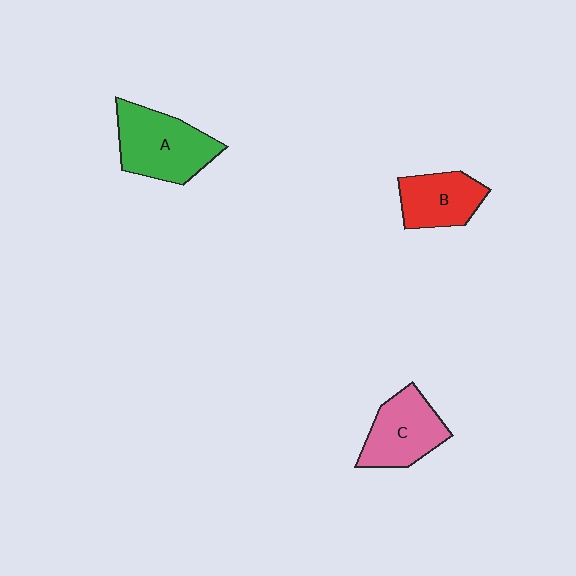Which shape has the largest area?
Shape A (green).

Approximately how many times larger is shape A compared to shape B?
Approximately 1.4 times.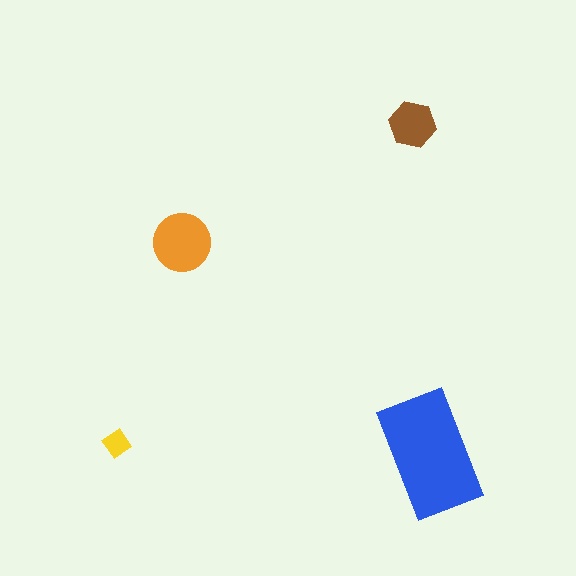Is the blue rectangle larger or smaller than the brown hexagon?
Larger.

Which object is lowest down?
The blue rectangle is bottommost.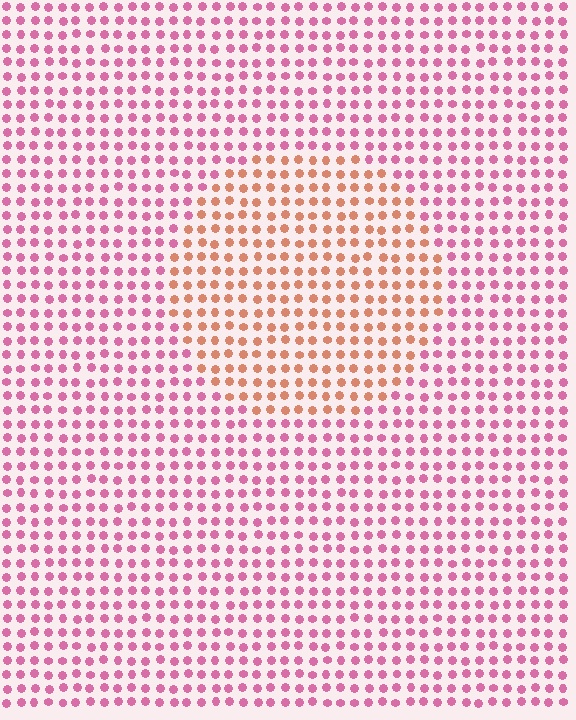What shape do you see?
I see a circle.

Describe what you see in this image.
The image is filled with small pink elements in a uniform arrangement. A circle-shaped region is visible where the elements are tinted to a slightly different hue, forming a subtle color boundary.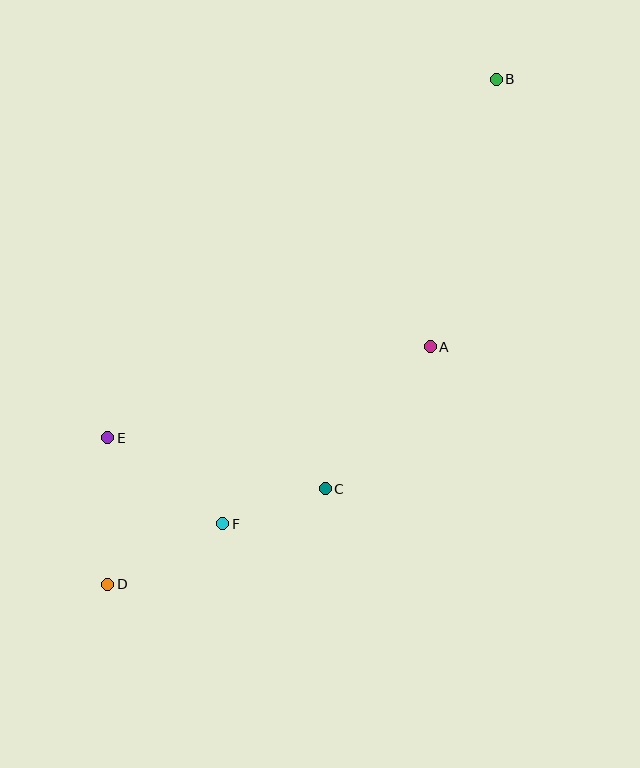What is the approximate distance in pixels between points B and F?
The distance between B and F is approximately 522 pixels.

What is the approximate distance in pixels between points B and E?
The distance between B and E is approximately 529 pixels.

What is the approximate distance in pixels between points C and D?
The distance between C and D is approximately 237 pixels.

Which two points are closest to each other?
Points C and F are closest to each other.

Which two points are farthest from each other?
Points B and D are farthest from each other.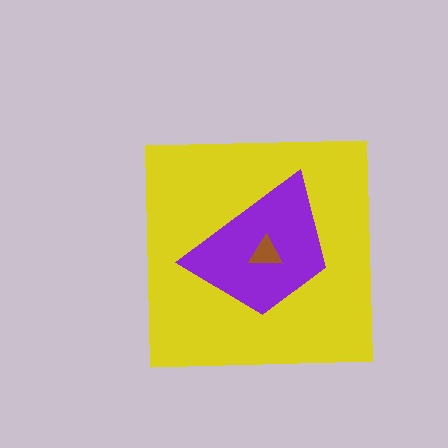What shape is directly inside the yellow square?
The purple trapezoid.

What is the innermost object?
The brown triangle.